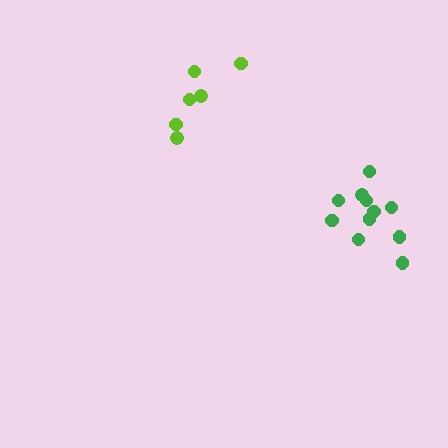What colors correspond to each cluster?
The clusters are colored: green, lime.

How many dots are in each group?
Group 1: 11 dots, Group 2: 6 dots (17 total).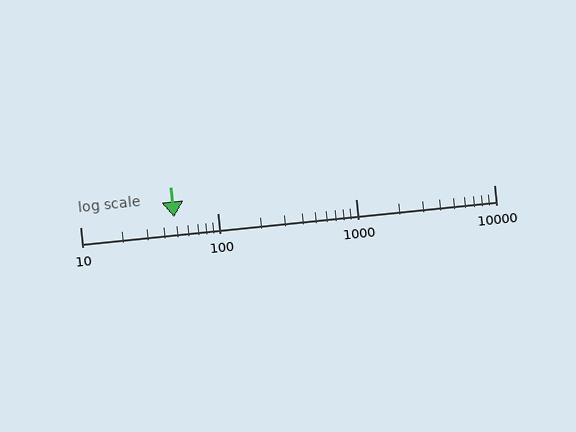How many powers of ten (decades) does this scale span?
The scale spans 3 decades, from 10 to 10000.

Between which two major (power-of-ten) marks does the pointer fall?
The pointer is between 10 and 100.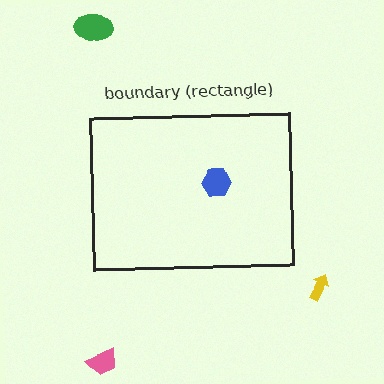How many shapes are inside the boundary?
1 inside, 3 outside.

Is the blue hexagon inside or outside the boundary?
Inside.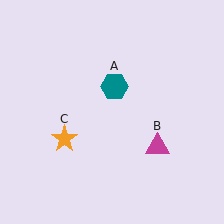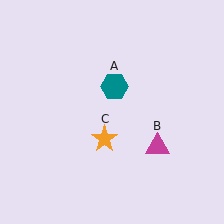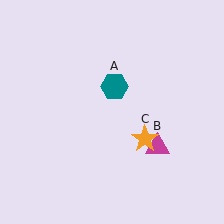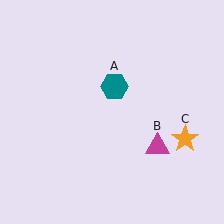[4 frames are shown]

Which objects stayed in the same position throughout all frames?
Teal hexagon (object A) and magenta triangle (object B) remained stationary.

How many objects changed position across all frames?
1 object changed position: orange star (object C).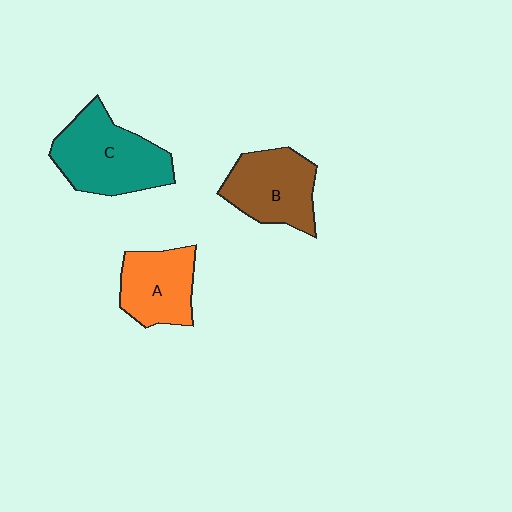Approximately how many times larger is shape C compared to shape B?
Approximately 1.2 times.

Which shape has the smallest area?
Shape A (orange).